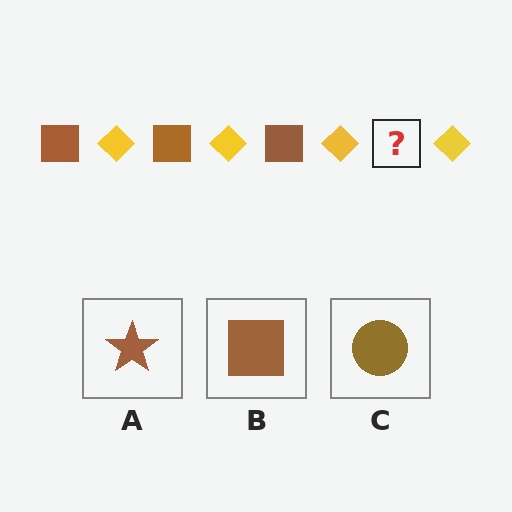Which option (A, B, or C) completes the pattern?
B.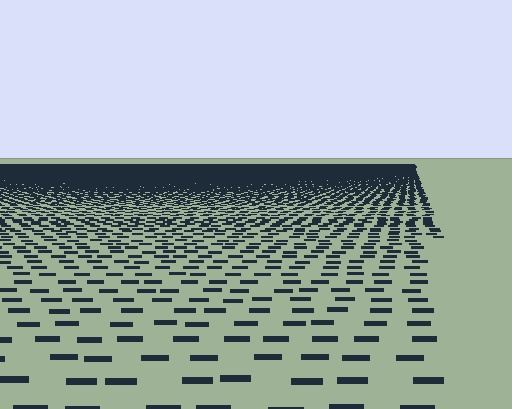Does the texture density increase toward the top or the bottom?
Density increases toward the top.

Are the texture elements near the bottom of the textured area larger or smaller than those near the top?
Larger. Near the bottom, elements are closer to the viewer and appear at a bigger on-screen size.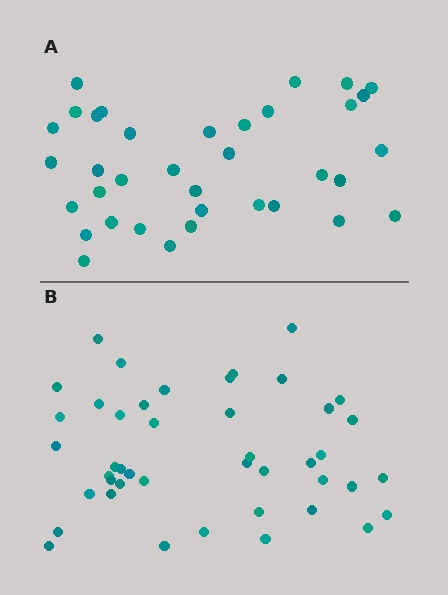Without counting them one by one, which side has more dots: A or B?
Region B (the bottom region) has more dots.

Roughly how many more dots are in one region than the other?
Region B has roughly 8 or so more dots than region A.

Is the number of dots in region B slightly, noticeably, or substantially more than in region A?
Region B has only slightly more — the two regions are fairly close. The ratio is roughly 1.2 to 1.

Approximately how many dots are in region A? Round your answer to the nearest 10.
About 40 dots. (The exact count is 36, which rounds to 40.)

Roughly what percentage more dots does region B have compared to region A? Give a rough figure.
About 20% more.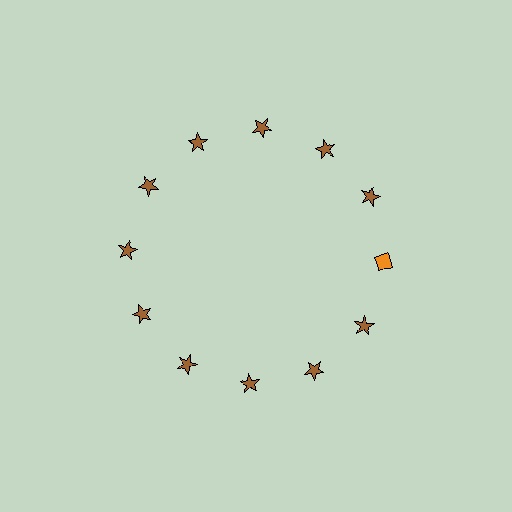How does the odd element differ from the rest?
It differs in both color (orange instead of brown) and shape (diamond instead of star).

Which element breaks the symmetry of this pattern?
The orange diamond at roughly the 3 o'clock position breaks the symmetry. All other shapes are brown stars.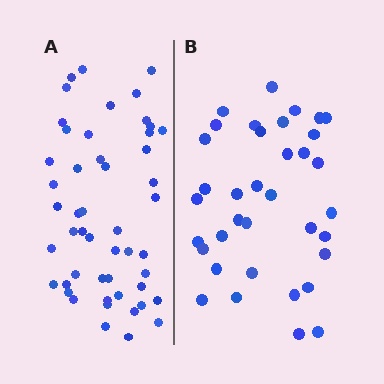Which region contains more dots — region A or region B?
Region A (the left region) has more dots.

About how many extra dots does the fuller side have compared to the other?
Region A has approximately 15 more dots than region B.